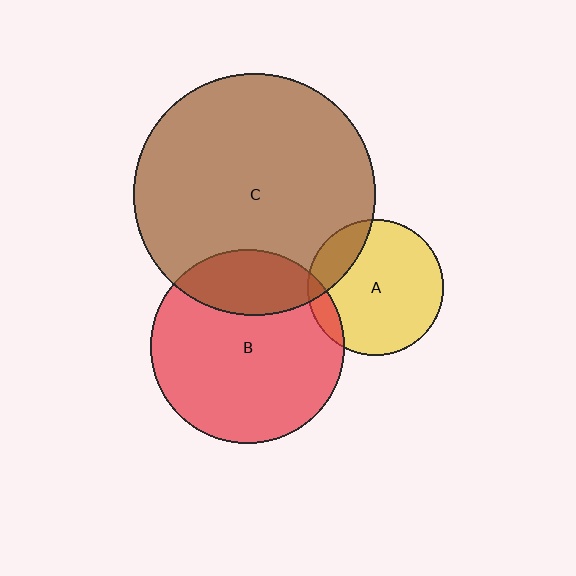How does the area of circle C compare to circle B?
Approximately 1.6 times.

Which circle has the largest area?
Circle C (brown).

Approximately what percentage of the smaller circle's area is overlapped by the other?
Approximately 20%.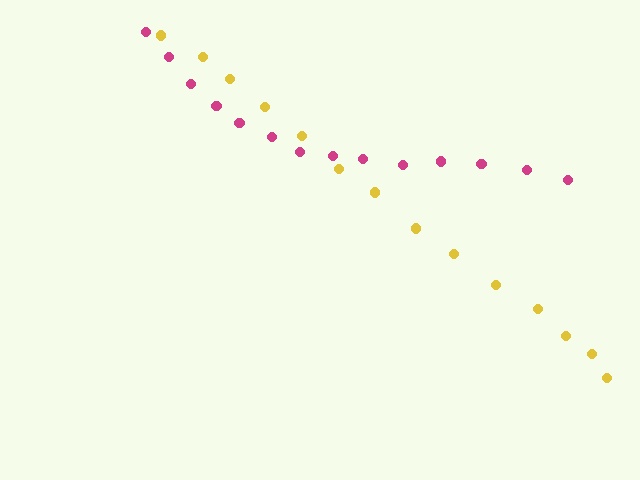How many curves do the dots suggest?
There are 2 distinct paths.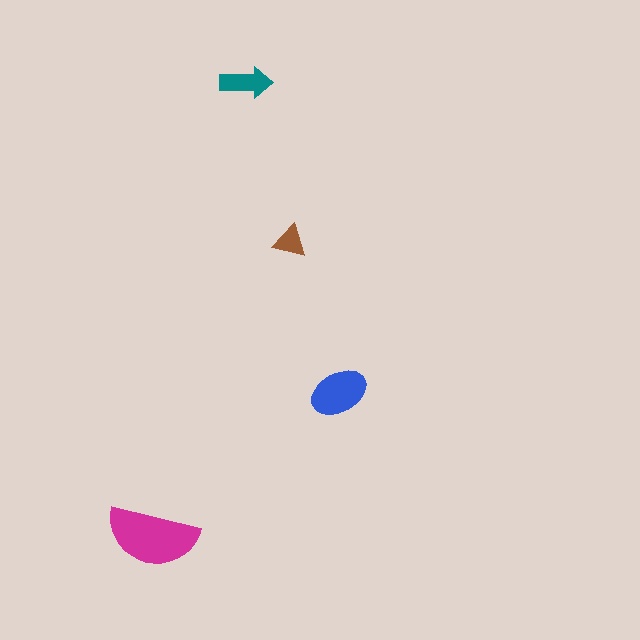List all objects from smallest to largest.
The brown triangle, the teal arrow, the blue ellipse, the magenta semicircle.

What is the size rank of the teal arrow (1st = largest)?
3rd.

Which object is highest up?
The teal arrow is topmost.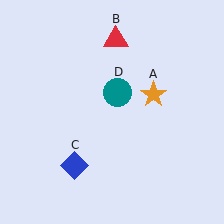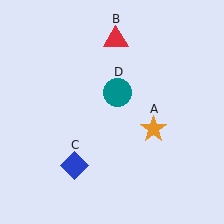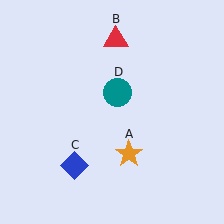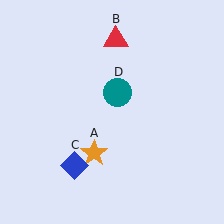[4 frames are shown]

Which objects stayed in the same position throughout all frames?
Red triangle (object B) and blue diamond (object C) and teal circle (object D) remained stationary.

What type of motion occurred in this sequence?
The orange star (object A) rotated clockwise around the center of the scene.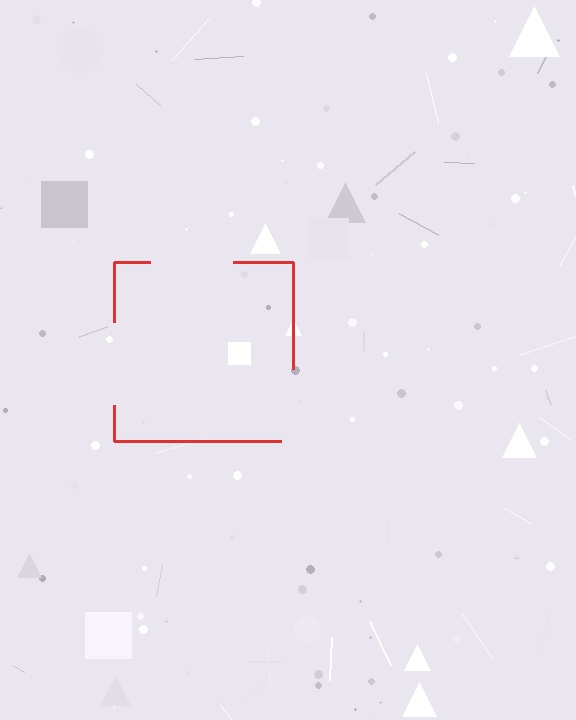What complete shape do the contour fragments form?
The contour fragments form a square.